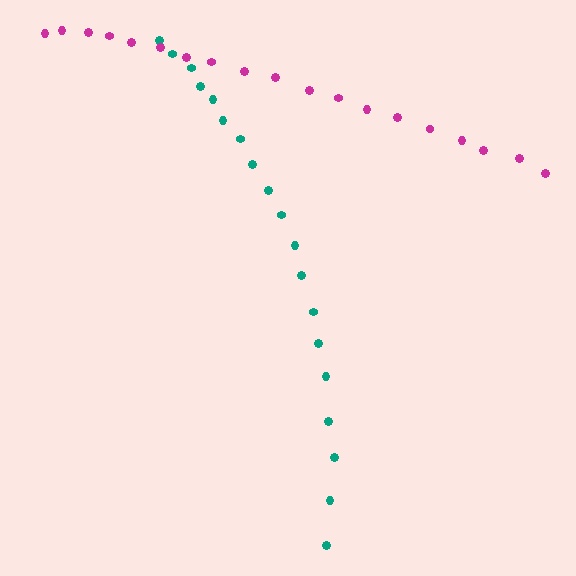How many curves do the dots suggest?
There are 2 distinct paths.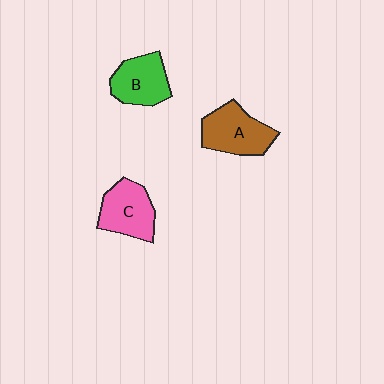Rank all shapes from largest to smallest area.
From largest to smallest: A (brown), C (pink), B (green).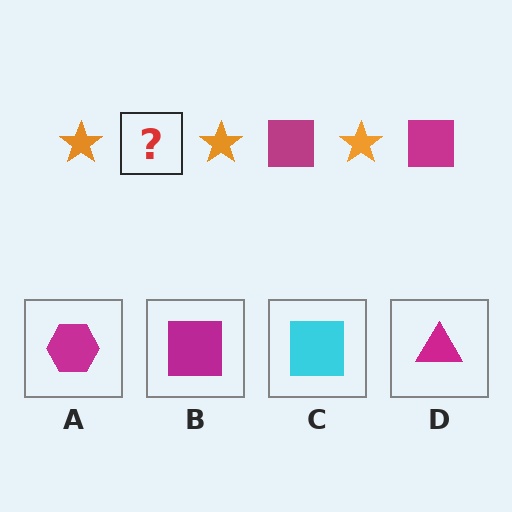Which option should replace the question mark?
Option B.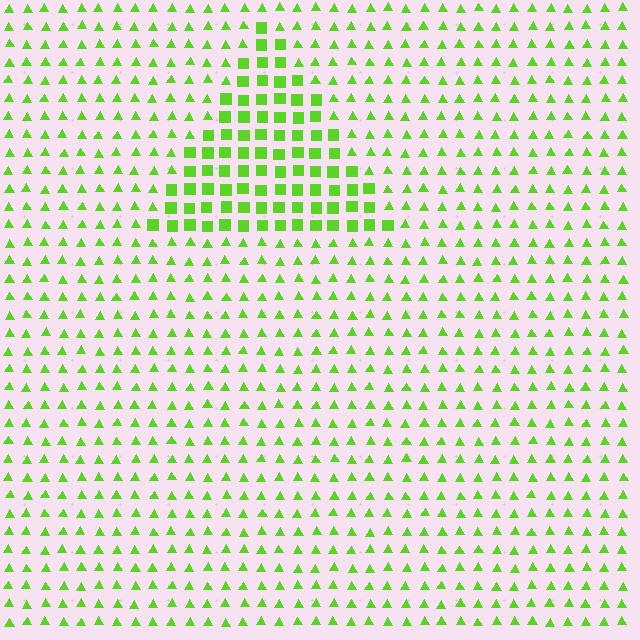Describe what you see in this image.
The image is filled with small lime elements arranged in a uniform grid. A triangle-shaped region contains squares, while the surrounding area contains triangles. The boundary is defined purely by the change in element shape.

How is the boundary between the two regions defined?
The boundary is defined by a change in element shape: squares inside vs. triangles outside. All elements share the same color and spacing.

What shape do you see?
I see a triangle.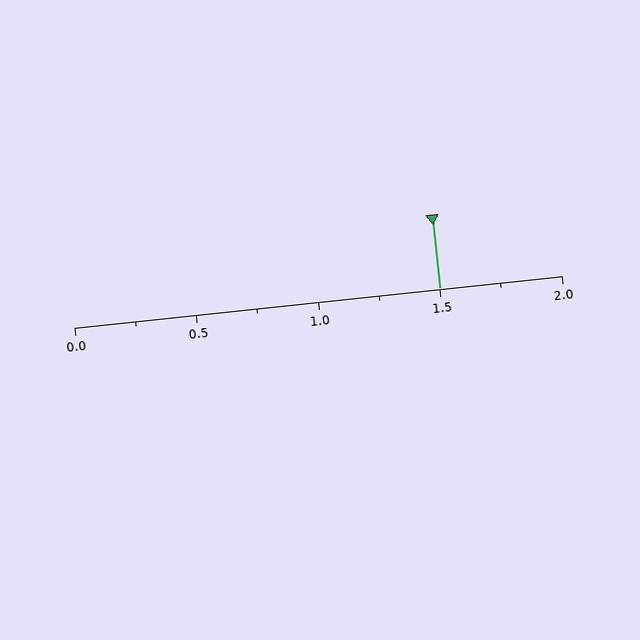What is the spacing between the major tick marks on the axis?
The major ticks are spaced 0.5 apart.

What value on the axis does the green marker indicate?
The marker indicates approximately 1.5.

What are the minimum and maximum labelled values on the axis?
The axis runs from 0.0 to 2.0.